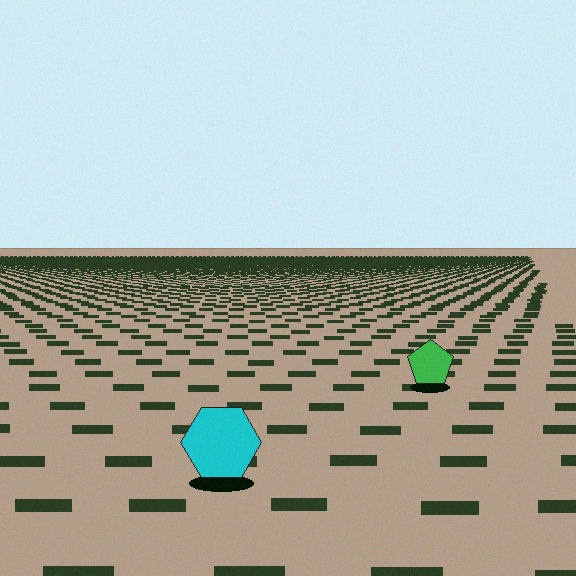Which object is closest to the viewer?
The cyan hexagon is closest. The texture marks near it are larger and more spread out.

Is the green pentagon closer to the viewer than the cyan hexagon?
No. The cyan hexagon is closer — you can tell from the texture gradient: the ground texture is coarser near it.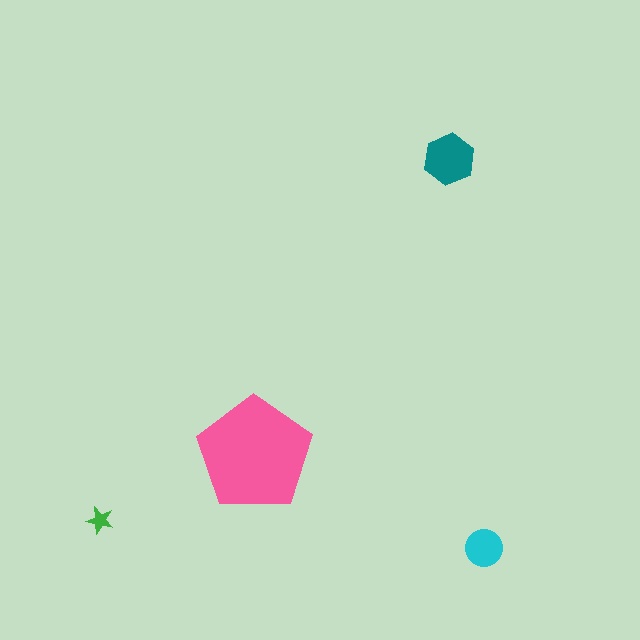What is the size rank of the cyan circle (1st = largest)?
3rd.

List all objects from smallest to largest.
The green star, the cyan circle, the teal hexagon, the pink pentagon.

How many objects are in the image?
There are 4 objects in the image.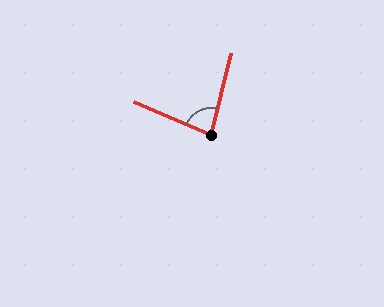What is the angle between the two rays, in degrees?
Approximately 81 degrees.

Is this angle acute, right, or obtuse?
It is acute.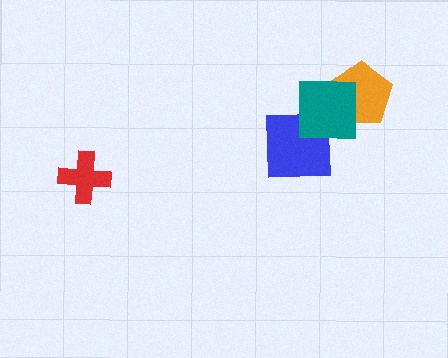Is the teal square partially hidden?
No, no other shape covers it.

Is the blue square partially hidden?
Yes, it is partially covered by another shape.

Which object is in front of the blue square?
The teal square is in front of the blue square.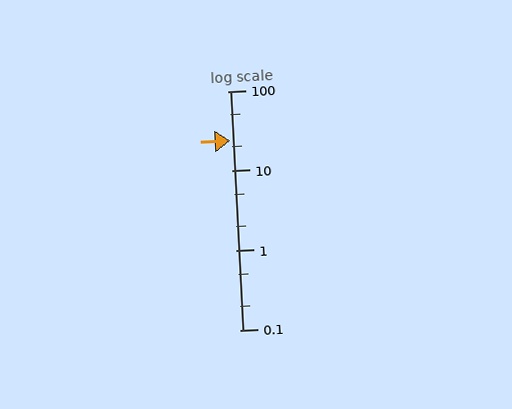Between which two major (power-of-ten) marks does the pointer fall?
The pointer is between 10 and 100.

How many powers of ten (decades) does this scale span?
The scale spans 3 decades, from 0.1 to 100.